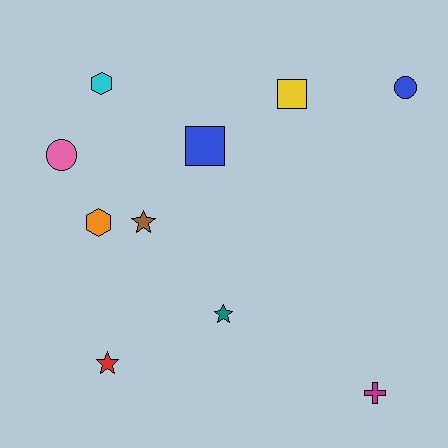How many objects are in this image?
There are 10 objects.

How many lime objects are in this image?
There are no lime objects.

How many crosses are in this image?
There is 1 cross.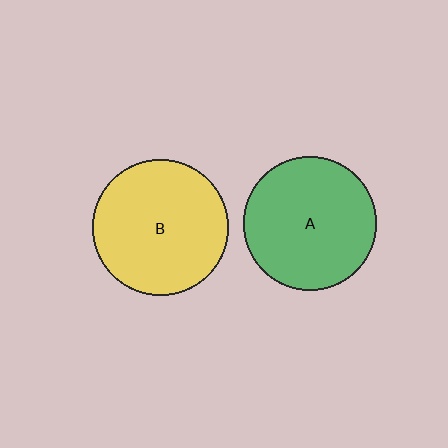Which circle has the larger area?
Circle B (yellow).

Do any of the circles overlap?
No, none of the circles overlap.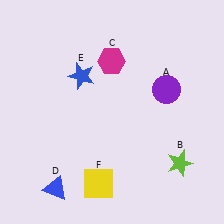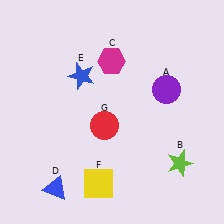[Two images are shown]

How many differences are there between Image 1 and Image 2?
There is 1 difference between the two images.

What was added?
A red circle (G) was added in Image 2.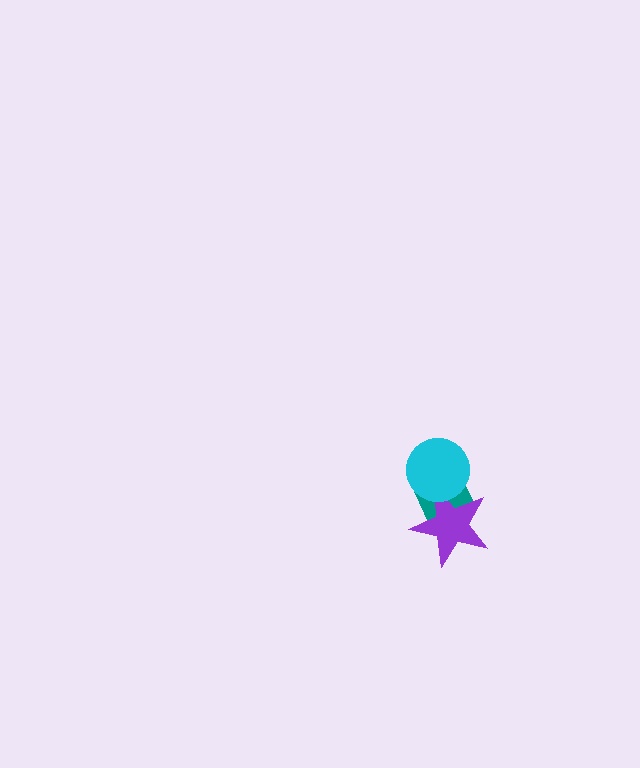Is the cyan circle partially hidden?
No, no other shape covers it.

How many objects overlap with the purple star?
2 objects overlap with the purple star.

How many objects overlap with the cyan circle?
2 objects overlap with the cyan circle.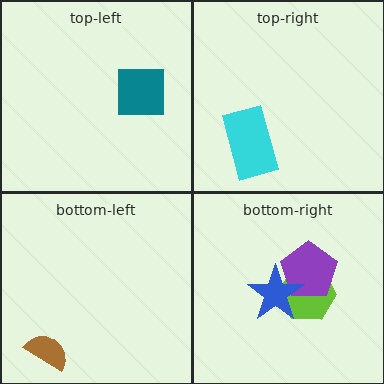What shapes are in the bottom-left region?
The brown semicircle.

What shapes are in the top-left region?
The teal square.